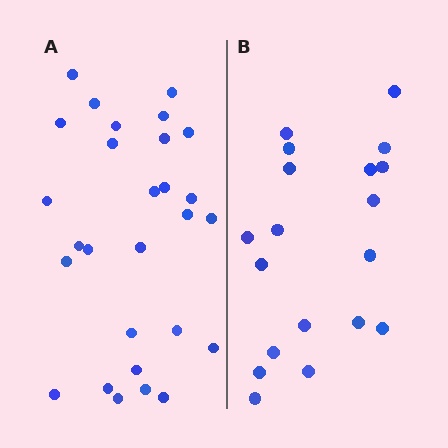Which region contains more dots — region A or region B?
Region A (the left region) has more dots.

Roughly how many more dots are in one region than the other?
Region A has roughly 8 or so more dots than region B.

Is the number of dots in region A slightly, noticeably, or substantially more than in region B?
Region A has substantially more. The ratio is roughly 1.5 to 1.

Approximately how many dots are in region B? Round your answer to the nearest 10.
About 20 dots. (The exact count is 19, which rounds to 20.)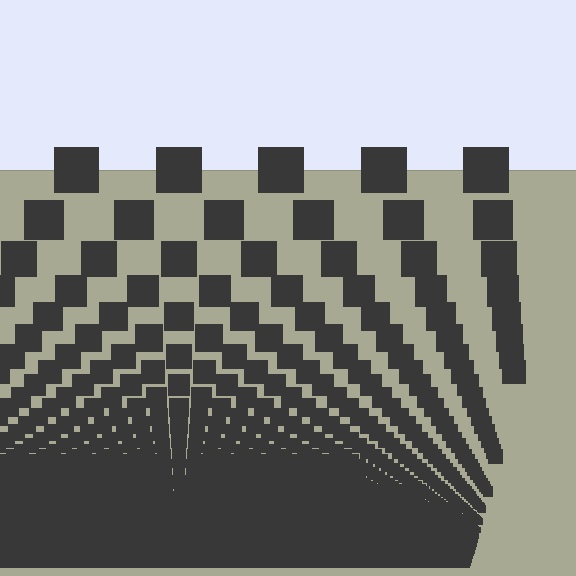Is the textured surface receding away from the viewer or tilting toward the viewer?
The surface appears to tilt toward the viewer. Texture elements get larger and sparser toward the top.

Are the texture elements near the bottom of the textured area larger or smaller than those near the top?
Smaller. The gradient is inverted — elements near the bottom are smaller and denser.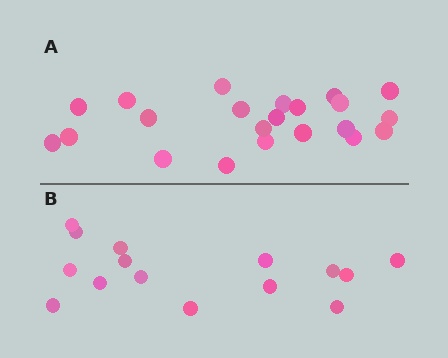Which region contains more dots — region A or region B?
Region A (the top region) has more dots.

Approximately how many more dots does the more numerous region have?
Region A has roughly 8 or so more dots than region B.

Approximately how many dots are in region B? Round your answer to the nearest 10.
About 20 dots. (The exact count is 15, which rounds to 20.)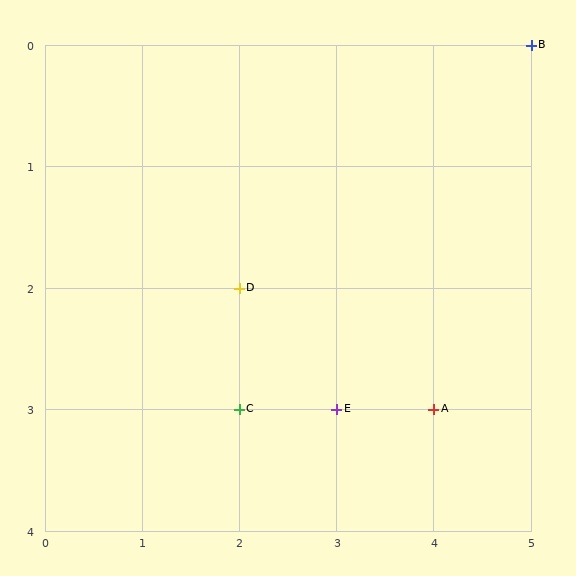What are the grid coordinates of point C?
Point C is at grid coordinates (2, 3).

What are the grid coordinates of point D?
Point D is at grid coordinates (2, 2).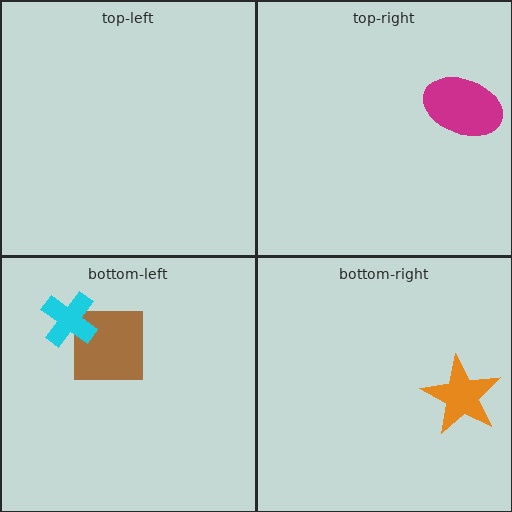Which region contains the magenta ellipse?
The top-right region.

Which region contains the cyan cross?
The bottom-left region.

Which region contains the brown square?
The bottom-left region.